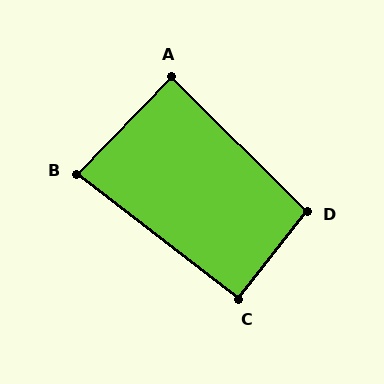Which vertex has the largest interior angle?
D, at approximately 97 degrees.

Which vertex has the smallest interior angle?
B, at approximately 83 degrees.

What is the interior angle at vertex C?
Approximately 90 degrees (approximately right).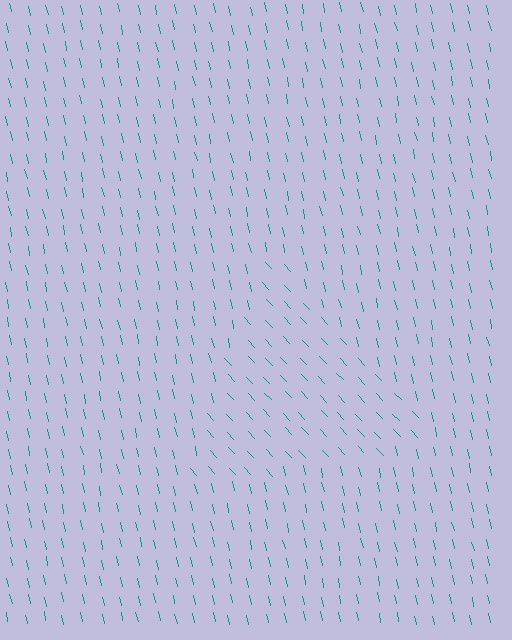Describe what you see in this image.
The image is filled with small teal line segments. A triangle region in the image has lines oriented differently from the surrounding lines, creating a visible texture boundary.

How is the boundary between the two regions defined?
The boundary is defined purely by a change in line orientation (approximately 31 degrees difference). All lines are the same color and thickness.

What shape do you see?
I see a triangle.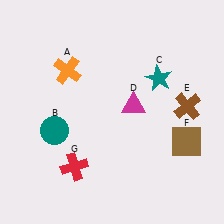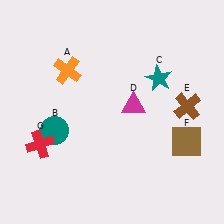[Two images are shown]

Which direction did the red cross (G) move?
The red cross (G) moved left.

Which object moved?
The red cross (G) moved left.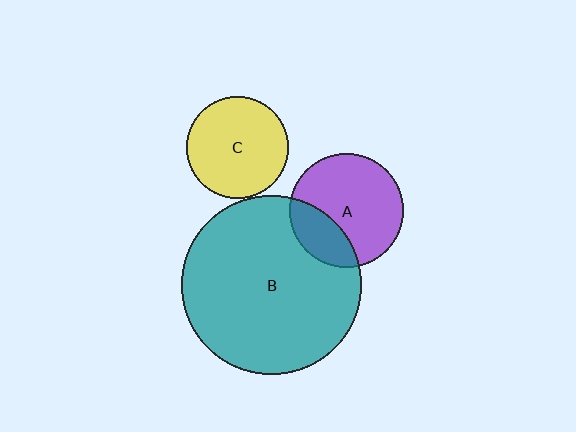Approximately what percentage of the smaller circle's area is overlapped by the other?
Approximately 25%.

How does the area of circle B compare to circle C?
Approximately 3.1 times.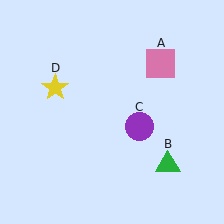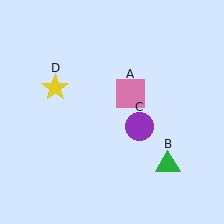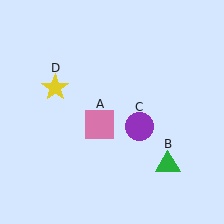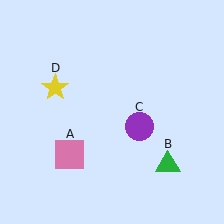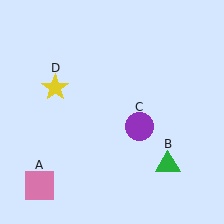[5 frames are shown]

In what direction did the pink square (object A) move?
The pink square (object A) moved down and to the left.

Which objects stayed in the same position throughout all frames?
Green triangle (object B) and purple circle (object C) and yellow star (object D) remained stationary.